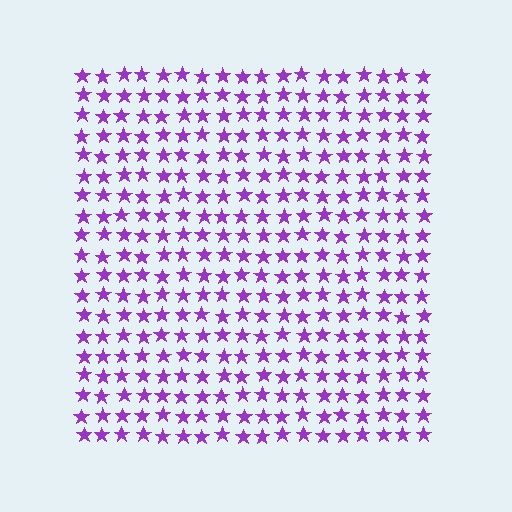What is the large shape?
The large shape is a square.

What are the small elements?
The small elements are stars.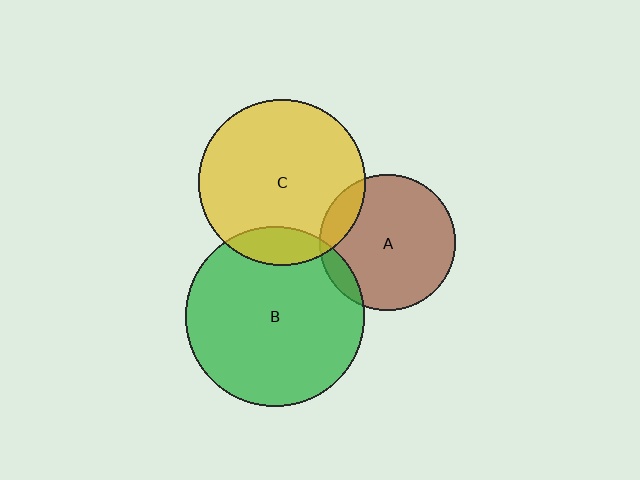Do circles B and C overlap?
Yes.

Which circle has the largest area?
Circle B (green).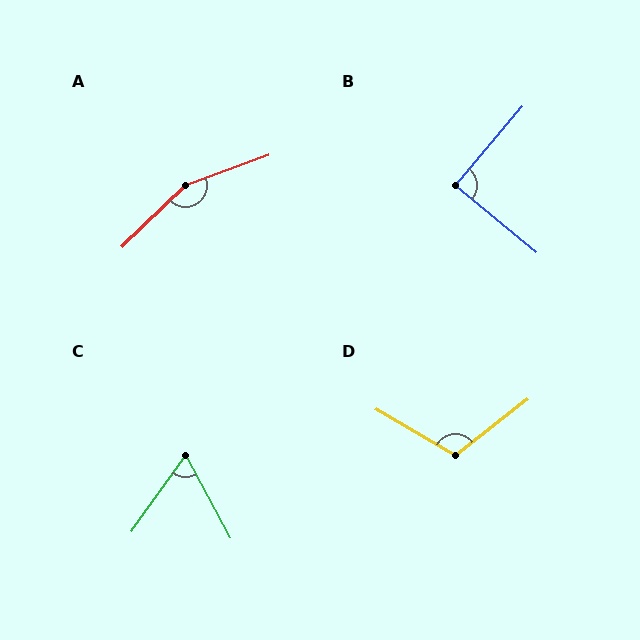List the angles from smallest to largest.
C (64°), B (90°), D (112°), A (156°).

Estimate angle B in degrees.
Approximately 90 degrees.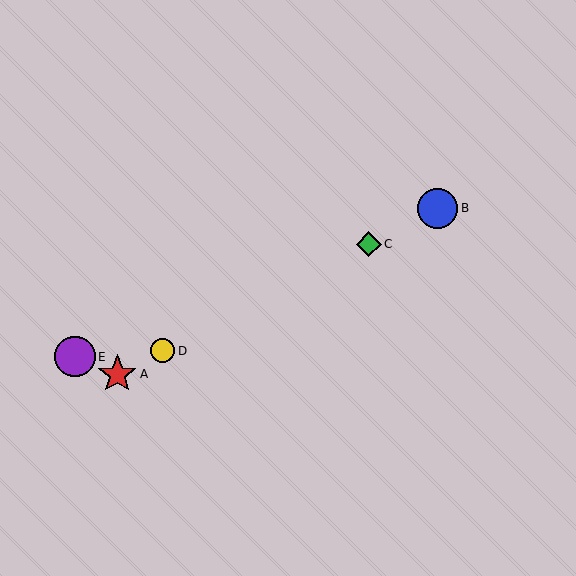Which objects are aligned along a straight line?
Objects A, B, C, D are aligned along a straight line.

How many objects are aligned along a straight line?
4 objects (A, B, C, D) are aligned along a straight line.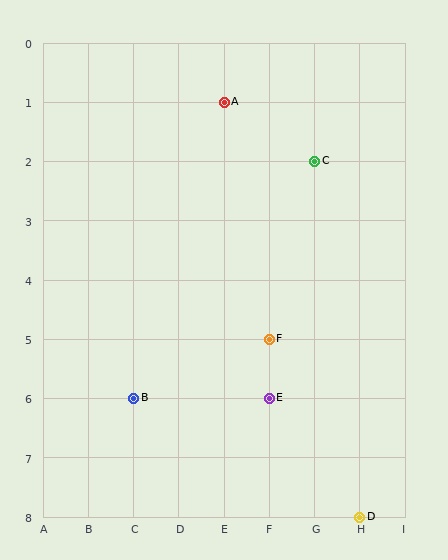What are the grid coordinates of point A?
Point A is at grid coordinates (E, 1).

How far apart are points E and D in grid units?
Points E and D are 2 columns and 2 rows apart (about 2.8 grid units diagonally).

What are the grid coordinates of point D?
Point D is at grid coordinates (H, 8).